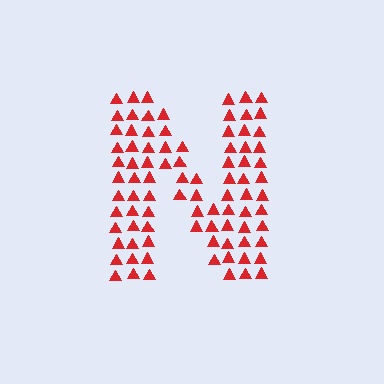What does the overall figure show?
The overall figure shows the letter N.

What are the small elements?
The small elements are triangles.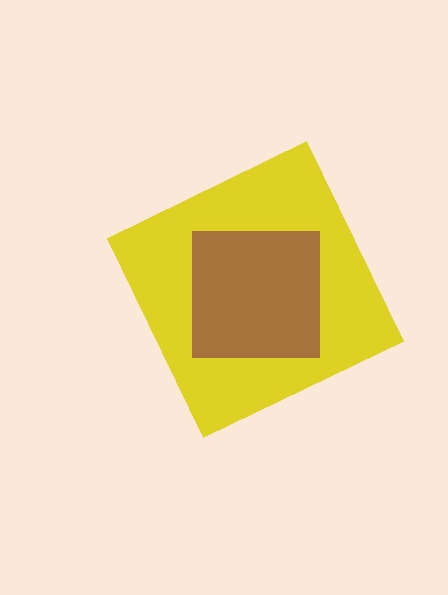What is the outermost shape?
The yellow diamond.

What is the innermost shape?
The brown square.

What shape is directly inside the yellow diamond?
The brown square.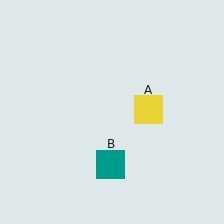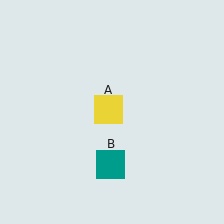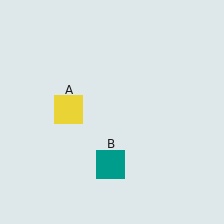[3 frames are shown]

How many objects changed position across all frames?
1 object changed position: yellow square (object A).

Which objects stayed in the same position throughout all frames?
Teal square (object B) remained stationary.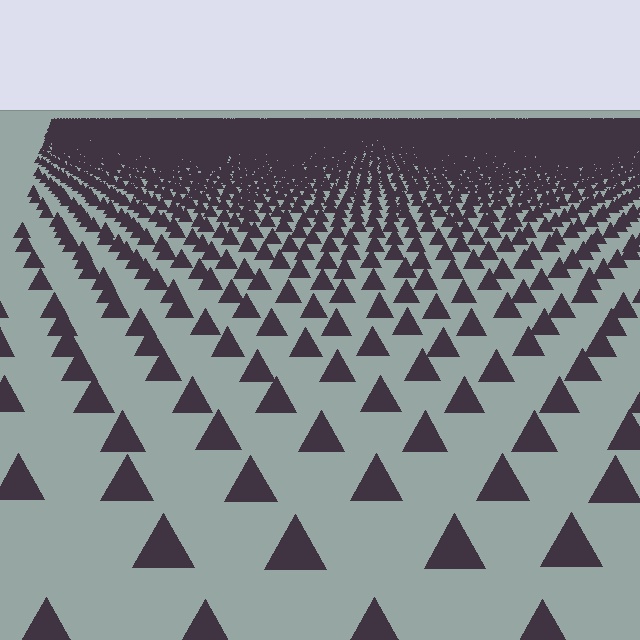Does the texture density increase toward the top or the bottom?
Density increases toward the top.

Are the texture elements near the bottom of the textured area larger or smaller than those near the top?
Larger. Near the bottom, elements are closer to the viewer and appear at a bigger on-screen size.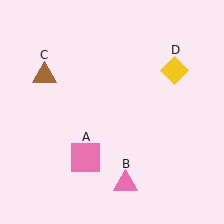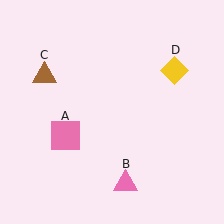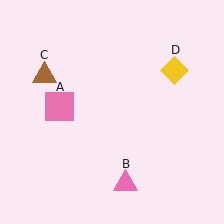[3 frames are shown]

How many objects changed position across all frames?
1 object changed position: pink square (object A).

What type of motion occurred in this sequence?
The pink square (object A) rotated clockwise around the center of the scene.